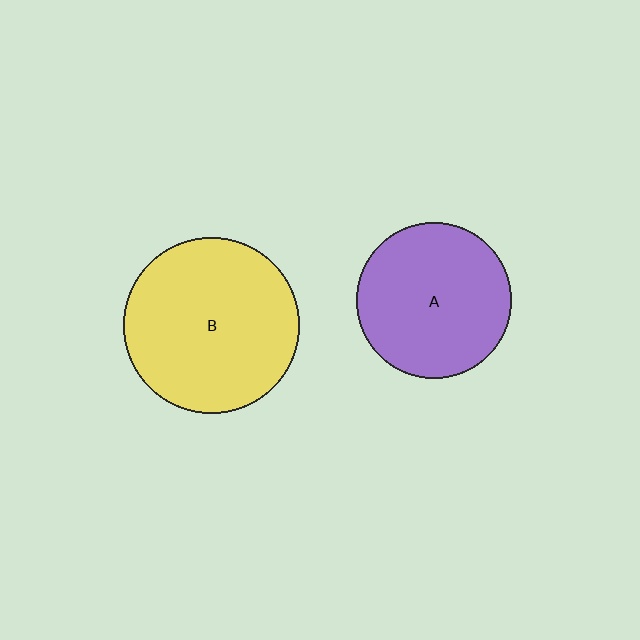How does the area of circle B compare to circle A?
Approximately 1.3 times.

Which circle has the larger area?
Circle B (yellow).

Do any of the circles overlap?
No, none of the circles overlap.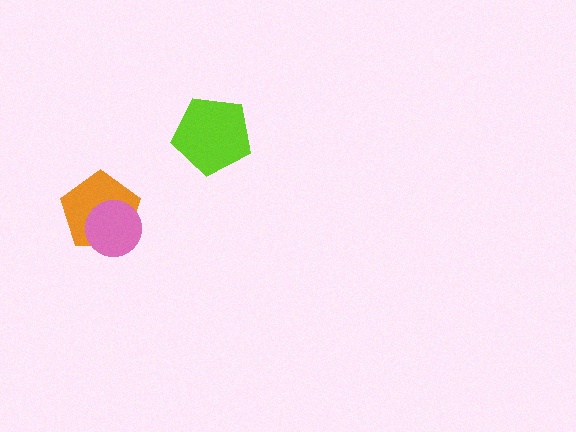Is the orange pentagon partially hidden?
Yes, it is partially covered by another shape.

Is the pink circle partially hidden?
No, no other shape covers it.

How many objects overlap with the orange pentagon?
1 object overlaps with the orange pentagon.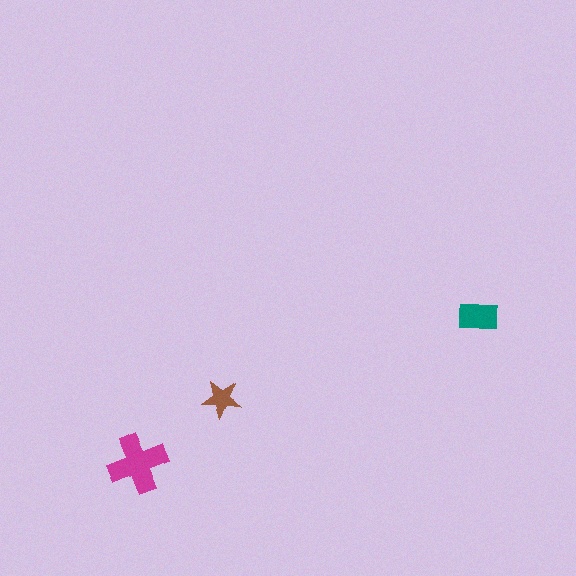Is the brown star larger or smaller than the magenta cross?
Smaller.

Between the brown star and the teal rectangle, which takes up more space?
The teal rectangle.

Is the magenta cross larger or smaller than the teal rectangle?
Larger.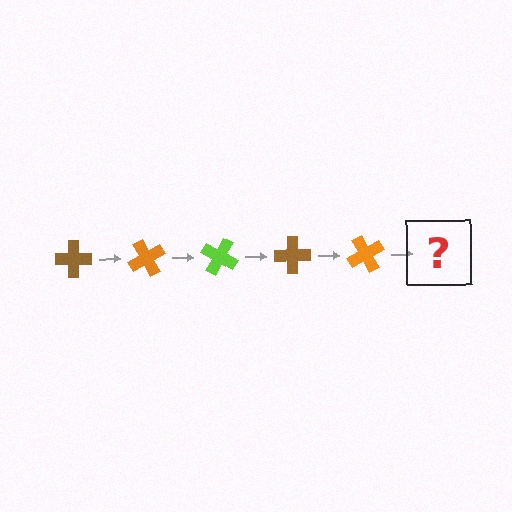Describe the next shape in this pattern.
It should be a lime cross, rotated 300 degrees from the start.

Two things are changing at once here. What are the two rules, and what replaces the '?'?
The two rules are that it rotates 60 degrees each step and the color cycles through brown, orange, and lime. The '?' should be a lime cross, rotated 300 degrees from the start.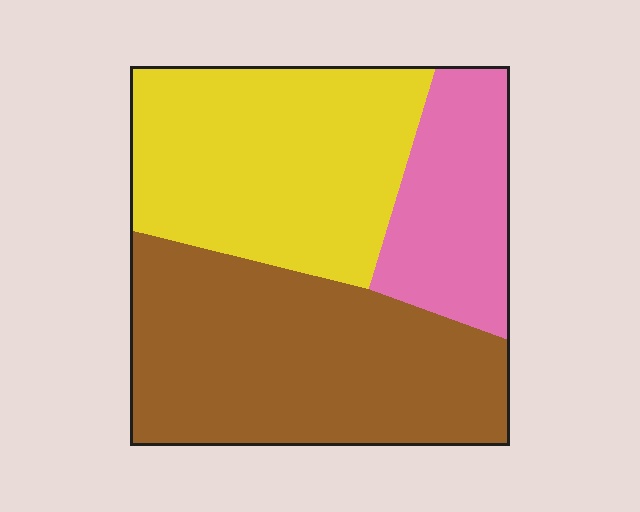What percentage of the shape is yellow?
Yellow takes up about three eighths (3/8) of the shape.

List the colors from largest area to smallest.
From largest to smallest: brown, yellow, pink.